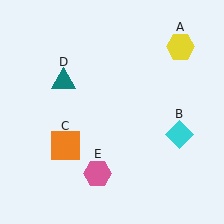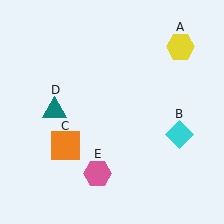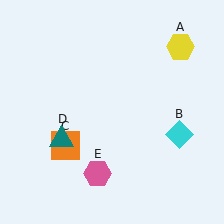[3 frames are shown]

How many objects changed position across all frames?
1 object changed position: teal triangle (object D).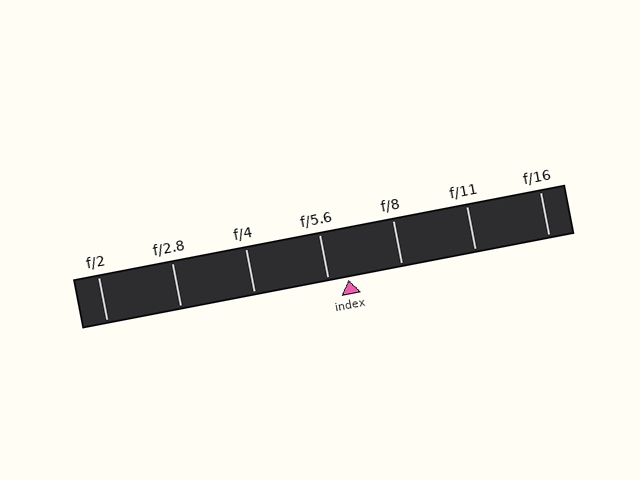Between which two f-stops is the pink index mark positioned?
The index mark is between f/5.6 and f/8.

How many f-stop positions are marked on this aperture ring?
There are 7 f-stop positions marked.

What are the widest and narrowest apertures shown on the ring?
The widest aperture shown is f/2 and the narrowest is f/16.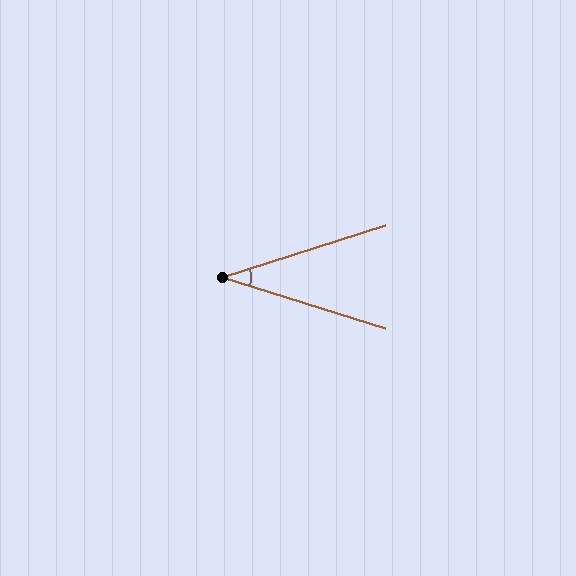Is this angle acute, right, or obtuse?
It is acute.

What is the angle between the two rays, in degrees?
Approximately 35 degrees.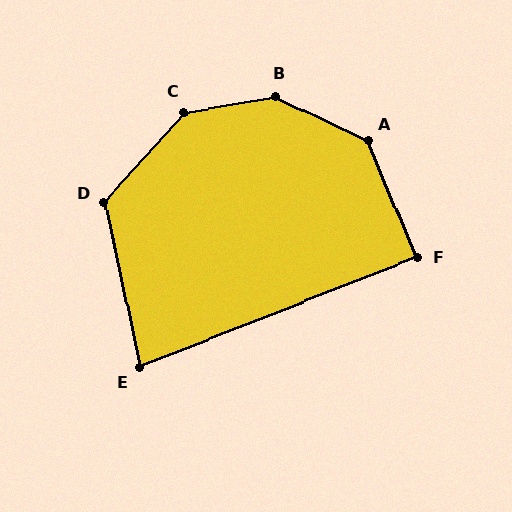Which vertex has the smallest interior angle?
E, at approximately 81 degrees.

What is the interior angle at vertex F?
Approximately 89 degrees (approximately right).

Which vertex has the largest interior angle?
B, at approximately 144 degrees.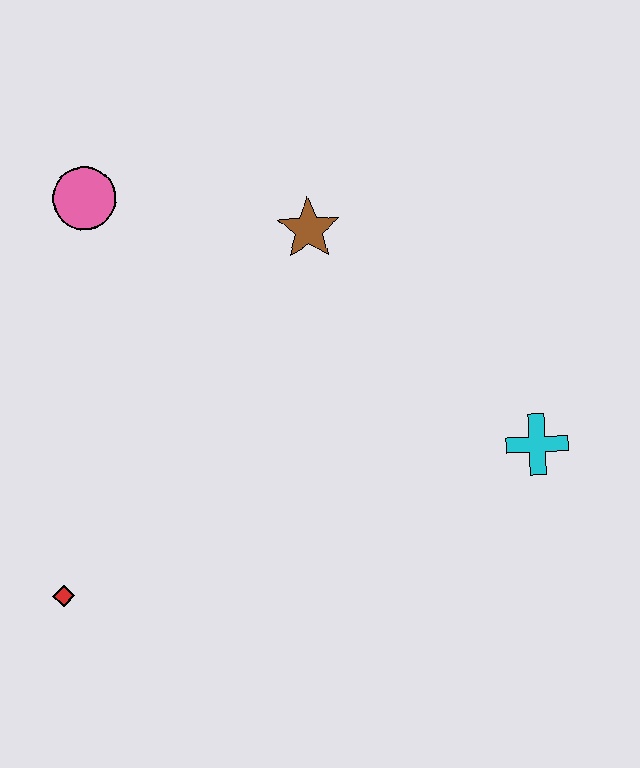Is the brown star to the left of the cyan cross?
Yes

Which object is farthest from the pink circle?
The cyan cross is farthest from the pink circle.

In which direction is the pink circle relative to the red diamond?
The pink circle is above the red diamond.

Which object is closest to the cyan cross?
The brown star is closest to the cyan cross.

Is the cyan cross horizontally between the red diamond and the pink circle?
No